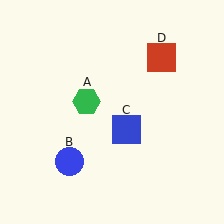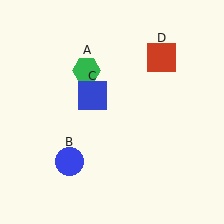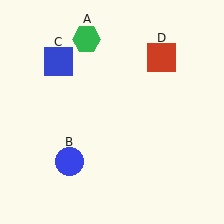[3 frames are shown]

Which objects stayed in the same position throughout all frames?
Blue circle (object B) and red square (object D) remained stationary.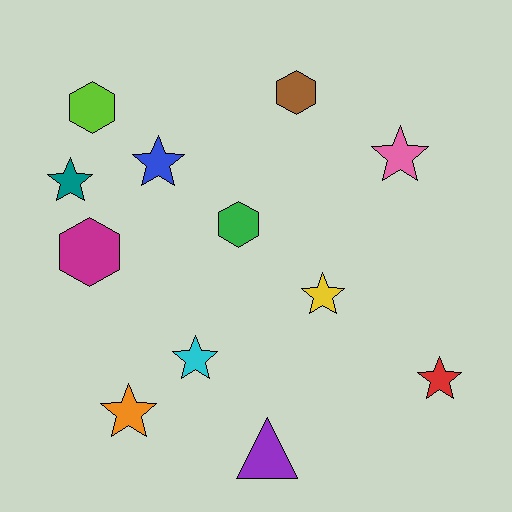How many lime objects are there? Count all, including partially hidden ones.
There is 1 lime object.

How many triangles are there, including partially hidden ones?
There is 1 triangle.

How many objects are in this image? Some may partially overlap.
There are 12 objects.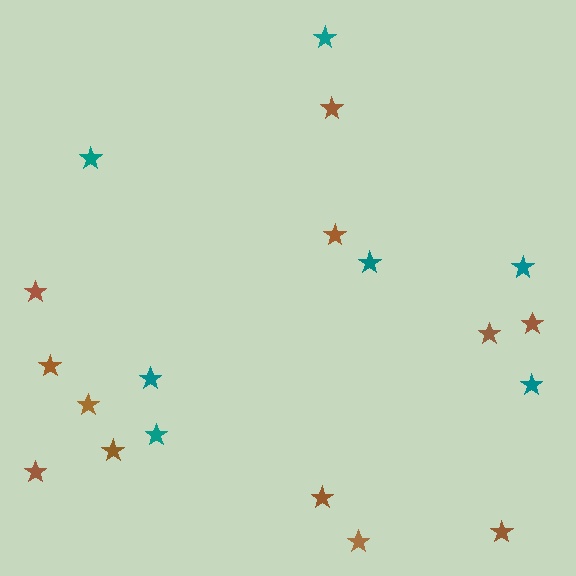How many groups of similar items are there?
There are 2 groups: one group of teal stars (7) and one group of brown stars (12).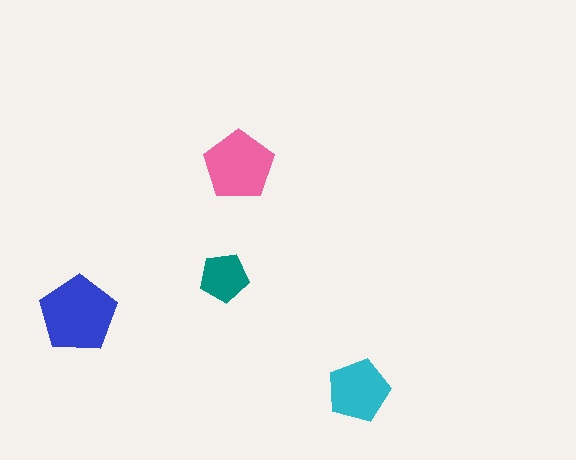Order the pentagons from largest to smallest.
the blue one, the pink one, the cyan one, the teal one.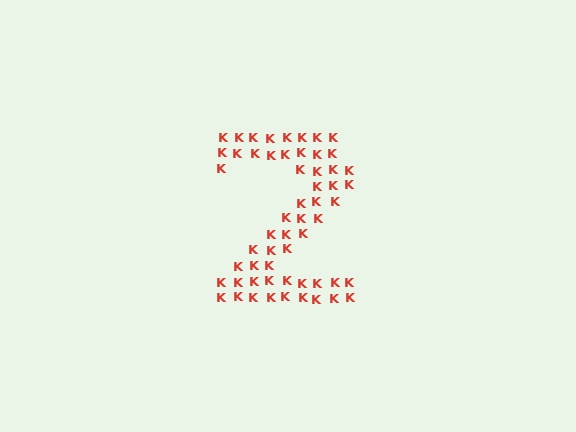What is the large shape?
The large shape is the digit 2.